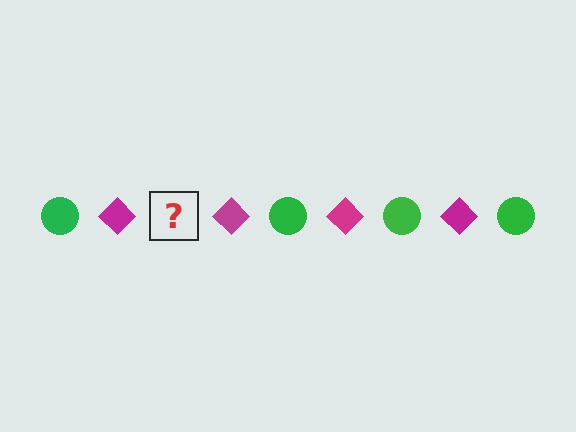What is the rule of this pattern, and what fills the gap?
The rule is that the pattern alternates between green circle and magenta diamond. The gap should be filled with a green circle.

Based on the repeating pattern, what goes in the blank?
The blank should be a green circle.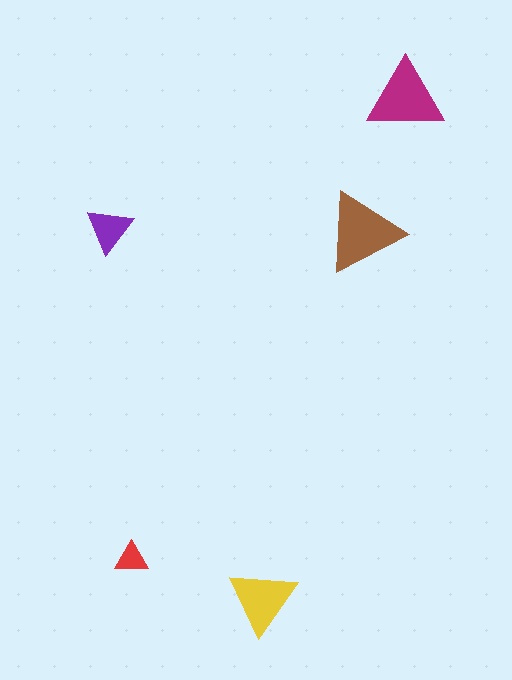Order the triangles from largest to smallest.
the brown one, the magenta one, the yellow one, the purple one, the red one.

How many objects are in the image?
There are 5 objects in the image.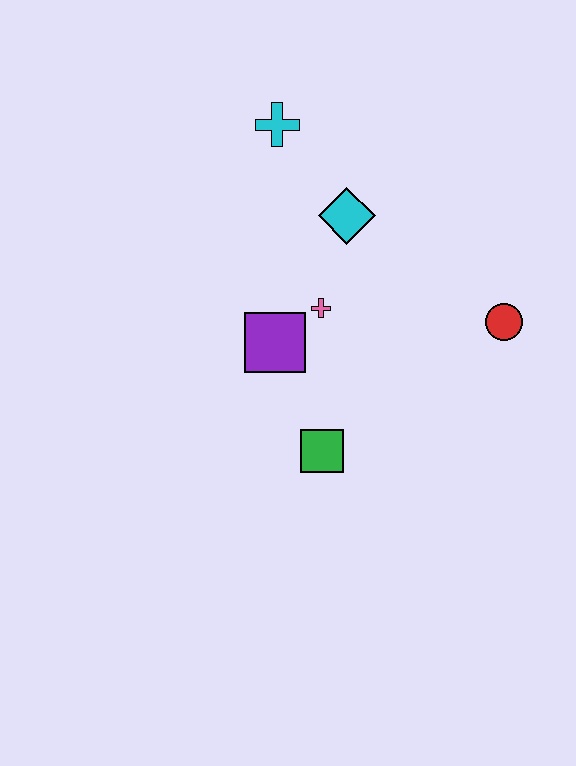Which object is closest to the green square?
The purple square is closest to the green square.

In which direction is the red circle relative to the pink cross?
The red circle is to the right of the pink cross.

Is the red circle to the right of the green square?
Yes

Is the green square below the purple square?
Yes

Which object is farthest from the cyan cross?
The green square is farthest from the cyan cross.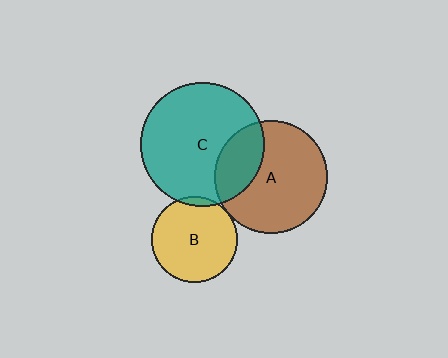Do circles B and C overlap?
Yes.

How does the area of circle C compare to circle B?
Approximately 2.1 times.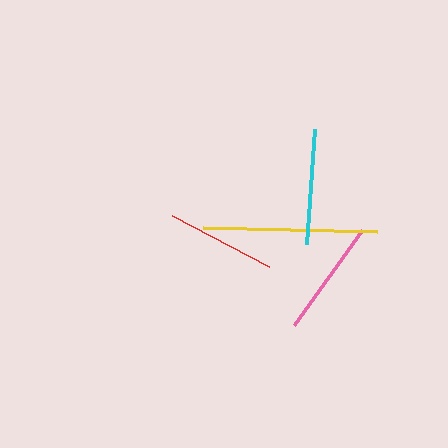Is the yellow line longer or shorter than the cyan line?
The yellow line is longer than the cyan line.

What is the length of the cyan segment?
The cyan segment is approximately 115 pixels long.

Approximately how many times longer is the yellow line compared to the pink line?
The yellow line is approximately 1.5 times the length of the pink line.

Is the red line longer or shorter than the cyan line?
The cyan line is longer than the red line.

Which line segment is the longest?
The yellow line is the longest at approximately 174 pixels.